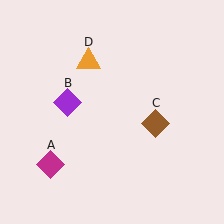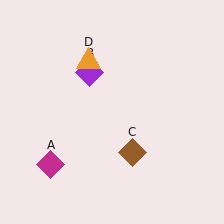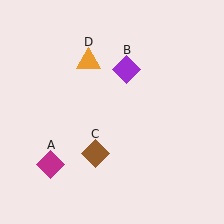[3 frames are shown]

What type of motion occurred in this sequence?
The purple diamond (object B), brown diamond (object C) rotated clockwise around the center of the scene.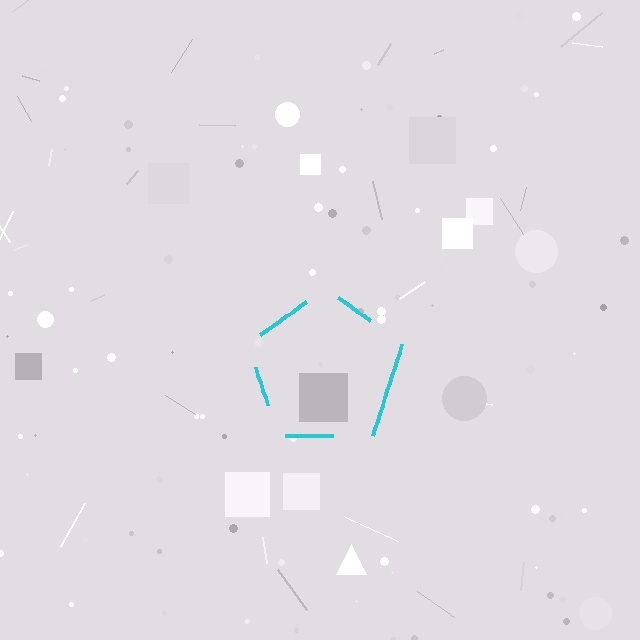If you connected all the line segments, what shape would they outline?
They would outline a pentagon.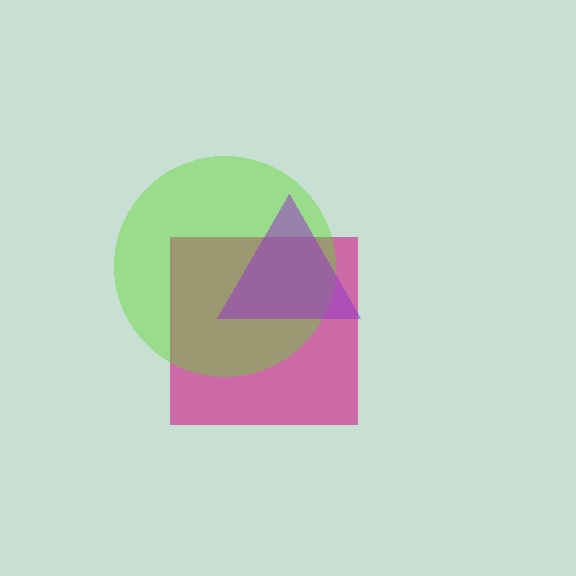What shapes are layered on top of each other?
The layered shapes are: a magenta square, a lime circle, a purple triangle.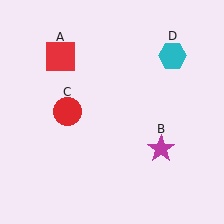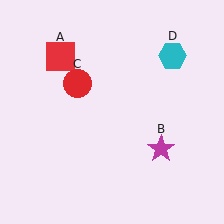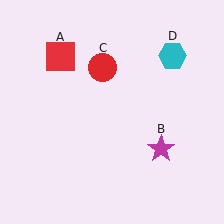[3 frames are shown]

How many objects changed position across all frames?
1 object changed position: red circle (object C).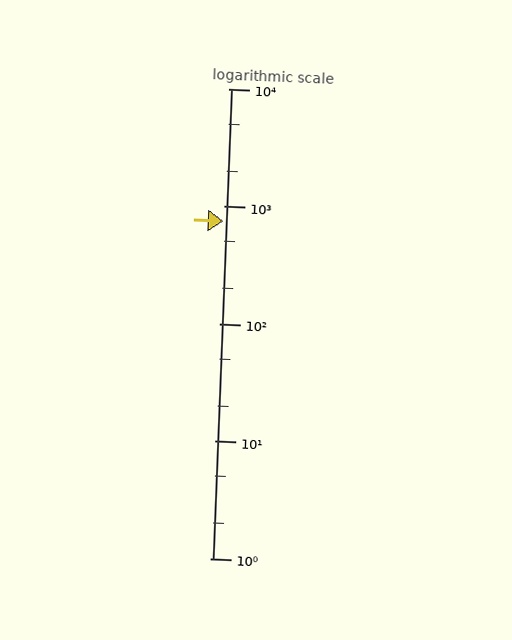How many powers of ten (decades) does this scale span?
The scale spans 4 decades, from 1 to 10000.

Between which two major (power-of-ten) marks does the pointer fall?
The pointer is between 100 and 1000.